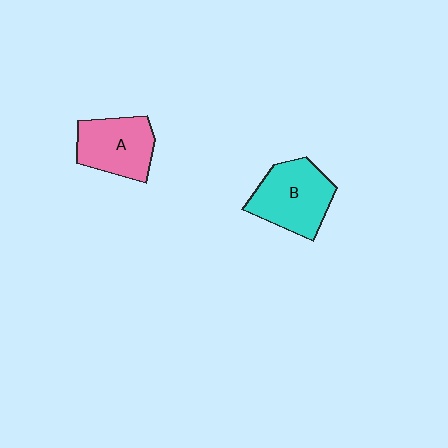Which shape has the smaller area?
Shape A (pink).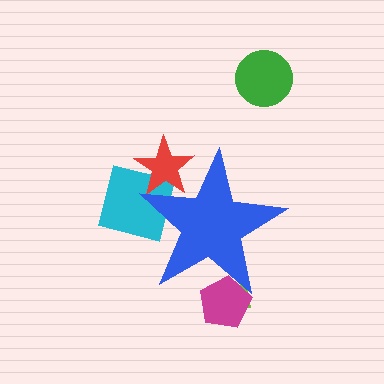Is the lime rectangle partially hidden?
Yes, the lime rectangle is partially hidden behind the blue star.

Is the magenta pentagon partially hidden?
Yes, the magenta pentagon is partially hidden behind the blue star.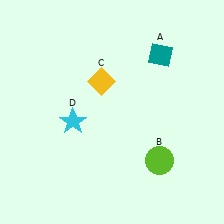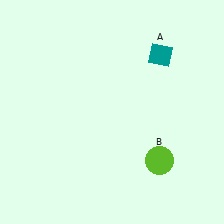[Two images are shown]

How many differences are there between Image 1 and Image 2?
There are 2 differences between the two images.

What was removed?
The cyan star (D), the yellow diamond (C) were removed in Image 2.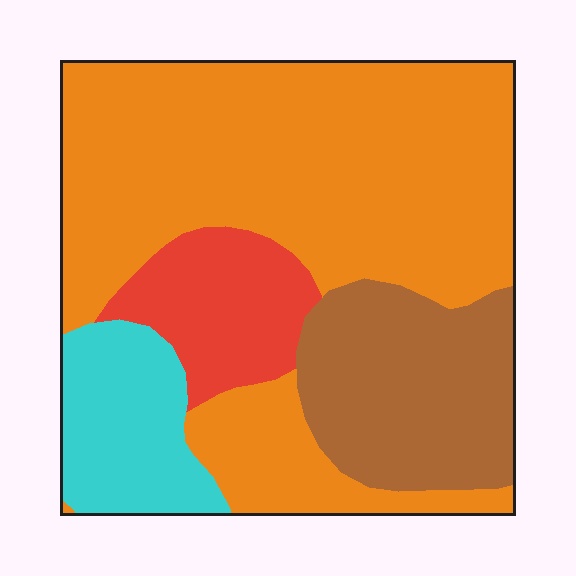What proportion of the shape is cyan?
Cyan takes up less than a sixth of the shape.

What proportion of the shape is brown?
Brown takes up between a sixth and a third of the shape.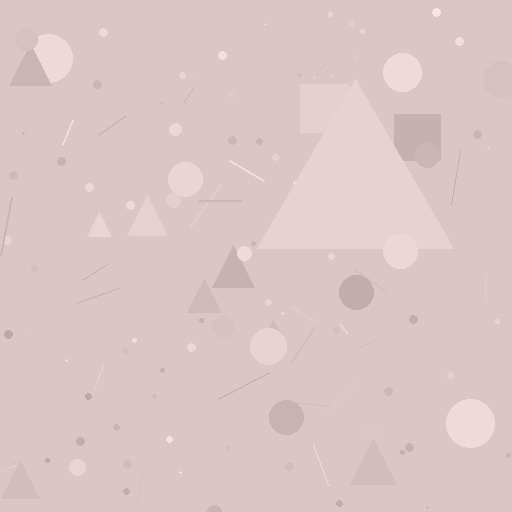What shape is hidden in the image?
A triangle is hidden in the image.